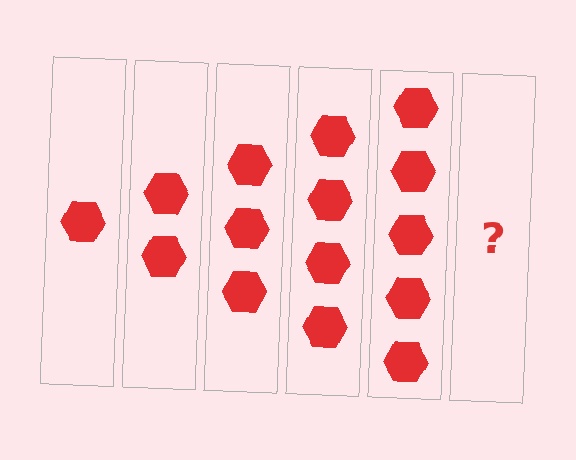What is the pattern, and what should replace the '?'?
The pattern is that each step adds one more hexagon. The '?' should be 6 hexagons.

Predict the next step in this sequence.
The next step is 6 hexagons.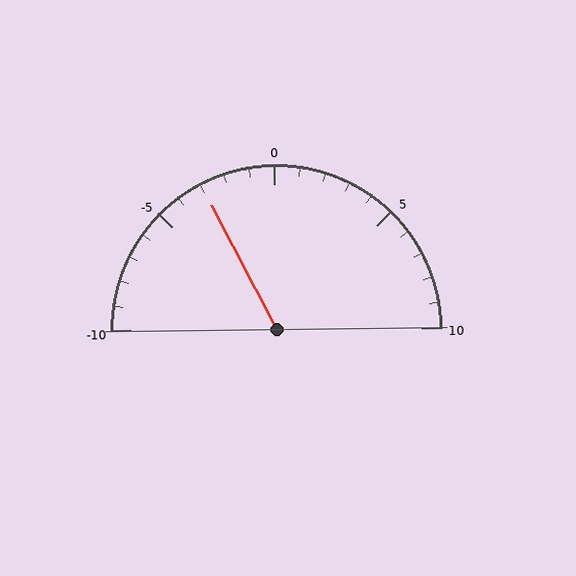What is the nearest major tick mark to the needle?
The nearest major tick mark is -5.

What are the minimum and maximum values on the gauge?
The gauge ranges from -10 to 10.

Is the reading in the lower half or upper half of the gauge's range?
The reading is in the lower half of the range (-10 to 10).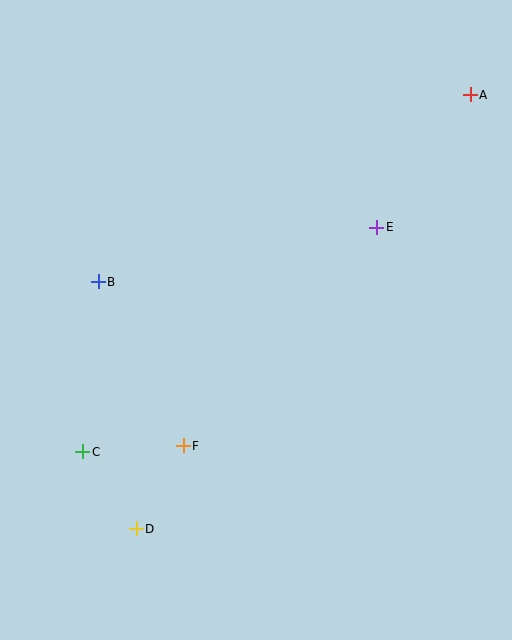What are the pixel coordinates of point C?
Point C is at (83, 452).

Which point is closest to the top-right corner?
Point A is closest to the top-right corner.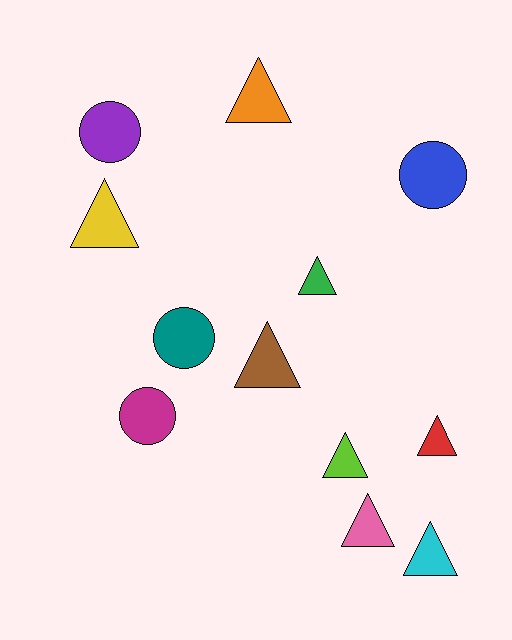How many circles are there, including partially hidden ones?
There are 4 circles.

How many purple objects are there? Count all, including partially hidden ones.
There is 1 purple object.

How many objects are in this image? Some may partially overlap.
There are 12 objects.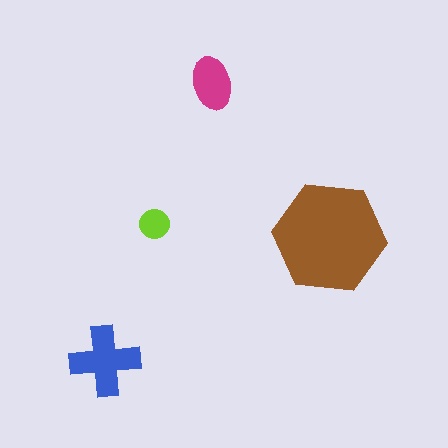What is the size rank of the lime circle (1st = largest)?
4th.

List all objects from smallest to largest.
The lime circle, the magenta ellipse, the blue cross, the brown hexagon.